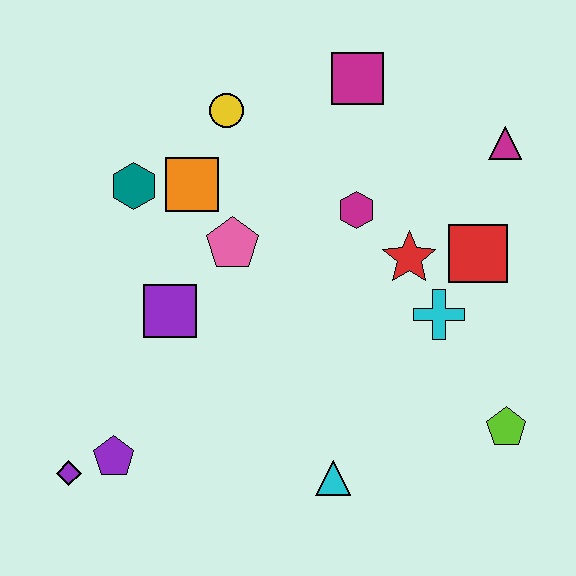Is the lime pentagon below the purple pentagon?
No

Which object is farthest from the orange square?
The lime pentagon is farthest from the orange square.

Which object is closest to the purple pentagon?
The purple diamond is closest to the purple pentagon.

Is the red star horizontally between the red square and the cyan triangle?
Yes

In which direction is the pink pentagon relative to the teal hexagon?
The pink pentagon is to the right of the teal hexagon.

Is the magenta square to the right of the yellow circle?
Yes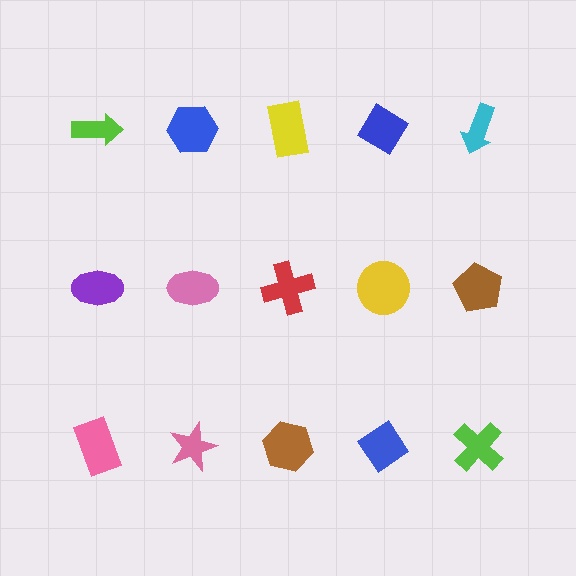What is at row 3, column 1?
A pink rectangle.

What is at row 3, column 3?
A brown hexagon.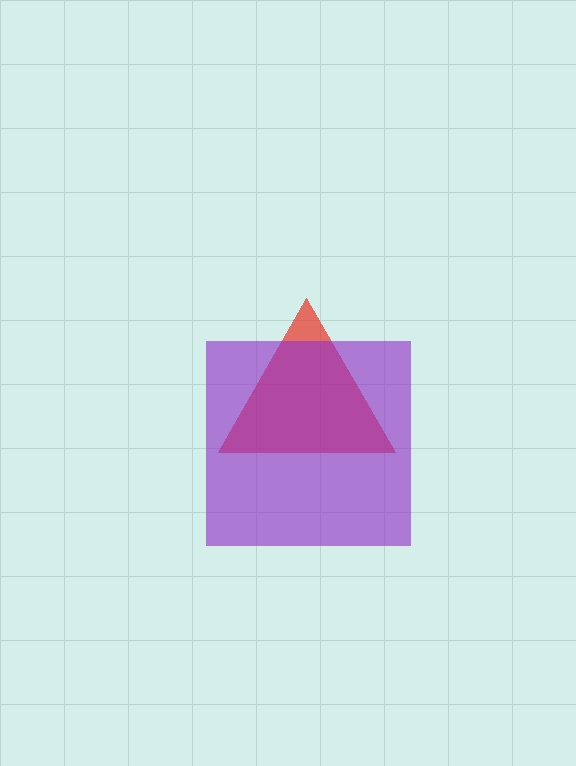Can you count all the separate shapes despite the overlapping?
Yes, there are 2 separate shapes.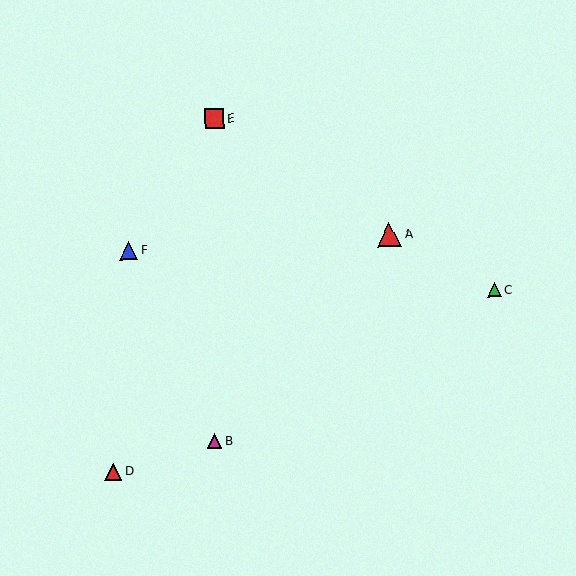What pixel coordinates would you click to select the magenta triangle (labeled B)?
Click at (215, 441) to select the magenta triangle B.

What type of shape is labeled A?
Shape A is a red triangle.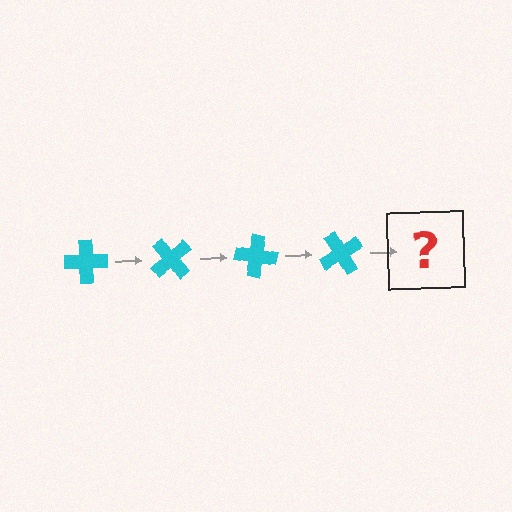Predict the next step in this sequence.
The next step is a cyan cross rotated 200 degrees.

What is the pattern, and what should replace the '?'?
The pattern is that the cross rotates 50 degrees each step. The '?' should be a cyan cross rotated 200 degrees.